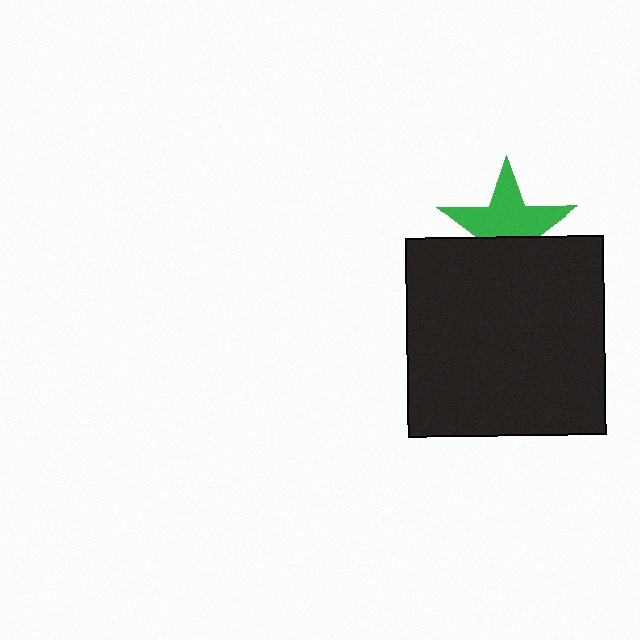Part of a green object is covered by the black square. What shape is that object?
It is a star.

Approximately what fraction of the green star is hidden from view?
Roughly 39% of the green star is hidden behind the black square.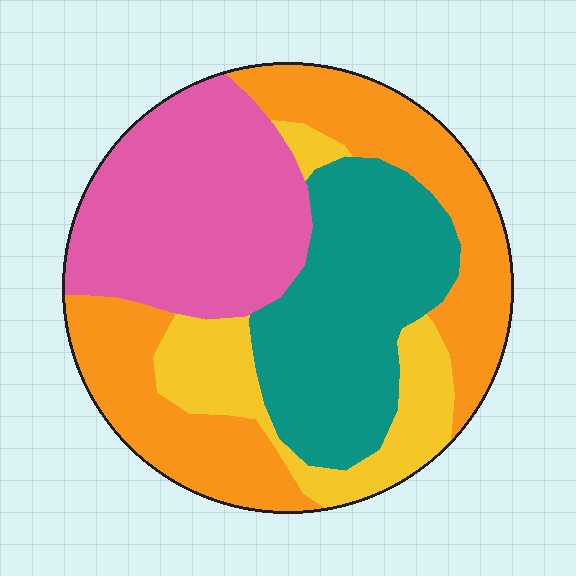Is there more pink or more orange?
Orange.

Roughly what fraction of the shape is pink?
Pink covers roughly 25% of the shape.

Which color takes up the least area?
Yellow, at roughly 15%.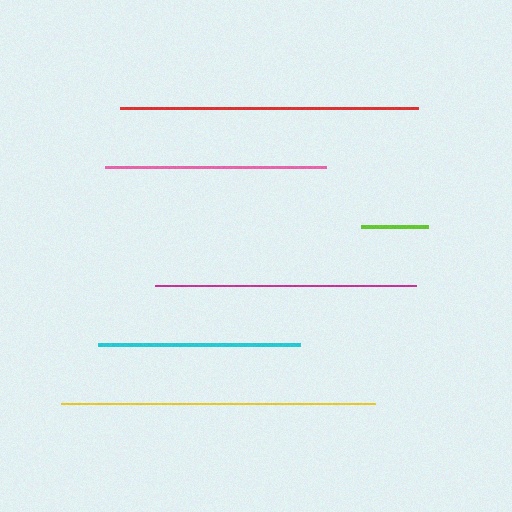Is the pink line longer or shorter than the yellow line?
The yellow line is longer than the pink line.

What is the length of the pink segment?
The pink segment is approximately 221 pixels long.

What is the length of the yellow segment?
The yellow segment is approximately 314 pixels long.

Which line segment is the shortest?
The lime line is the shortest at approximately 68 pixels.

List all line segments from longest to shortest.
From longest to shortest: yellow, red, magenta, pink, cyan, lime.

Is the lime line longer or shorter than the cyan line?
The cyan line is longer than the lime line.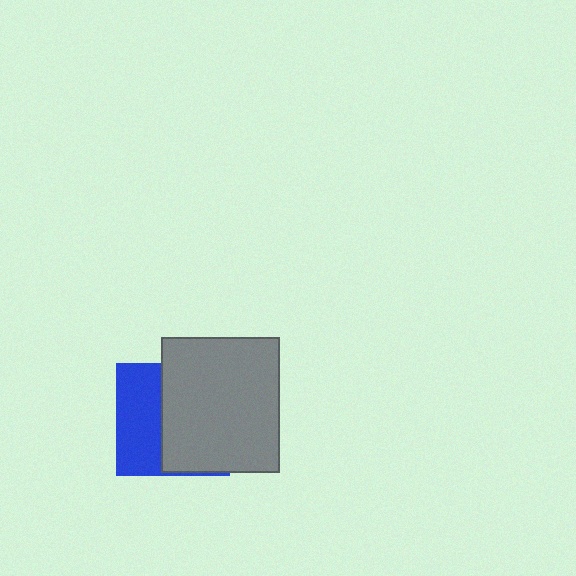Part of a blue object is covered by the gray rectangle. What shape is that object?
It is a square.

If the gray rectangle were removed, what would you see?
You would see the complete blue square.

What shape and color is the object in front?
The object in front is a gray rectangle.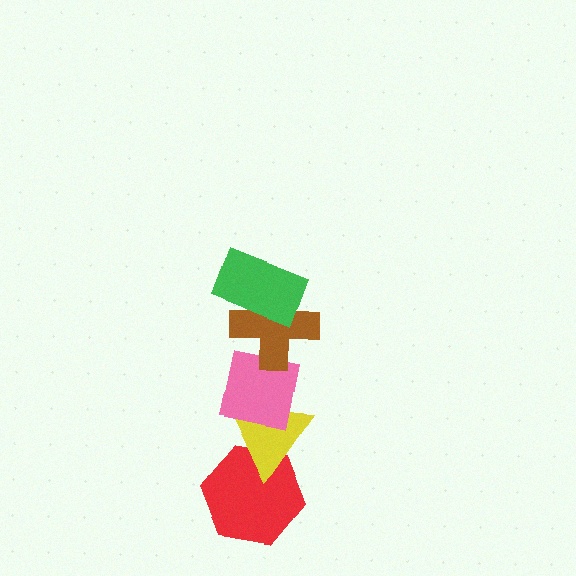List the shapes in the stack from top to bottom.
From top to bottom: the green rectangle, the brown cross, the pink square, the yellow triangle, the red hexagon.